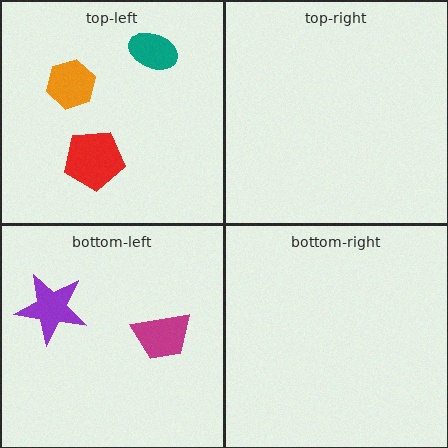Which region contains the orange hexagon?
The top-left region.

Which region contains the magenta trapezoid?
The bottom-left region.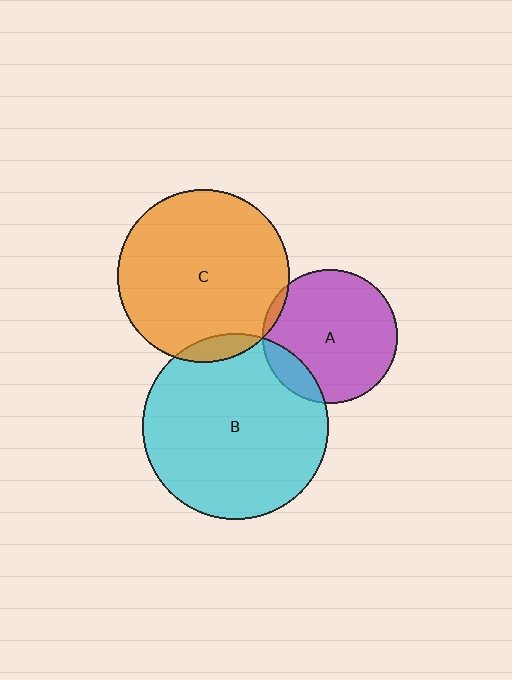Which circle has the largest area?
Circle B (cyan).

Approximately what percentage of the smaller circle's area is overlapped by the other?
Approximately 15%.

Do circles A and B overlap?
Yes.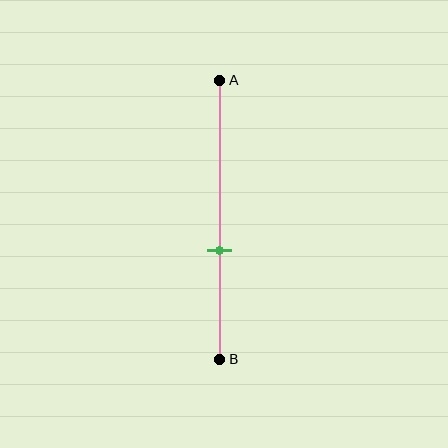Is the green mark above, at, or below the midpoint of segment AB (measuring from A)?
The green mark is below the midpoint of segment AB.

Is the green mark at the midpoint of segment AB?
No, the mark is at about 60% from A, not at the 50% midpoint.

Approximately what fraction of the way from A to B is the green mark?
The green mark is approximately 60% of the way from A to B.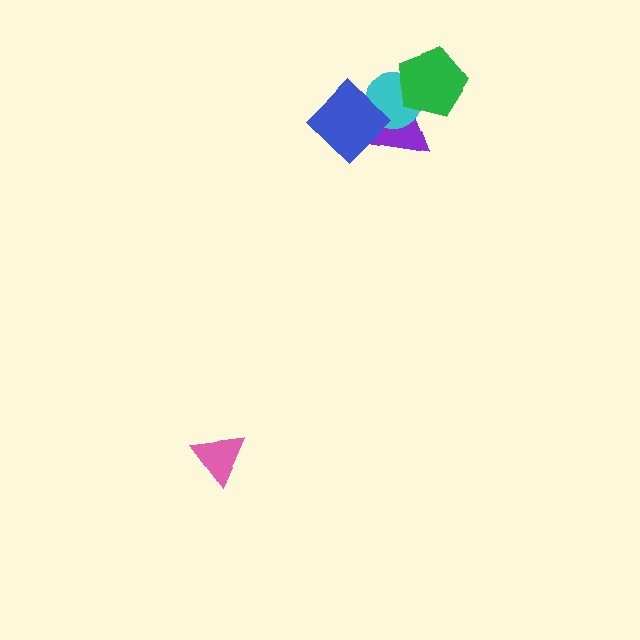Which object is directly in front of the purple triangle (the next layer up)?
The cyan circle is directly in front of the purple triangle.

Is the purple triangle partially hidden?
Yes, it is partially covered by another shape.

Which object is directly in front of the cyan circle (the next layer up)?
The green pentagon is directly in front of the cyan circle.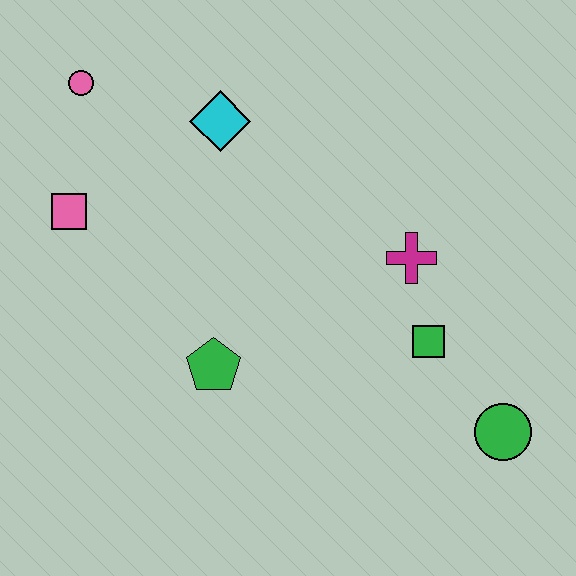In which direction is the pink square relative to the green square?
The pink square is to the left of the green square.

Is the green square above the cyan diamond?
No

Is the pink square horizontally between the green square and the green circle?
No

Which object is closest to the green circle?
The green square is closest to the green circle.